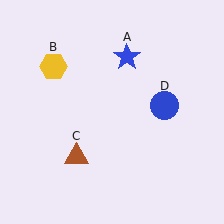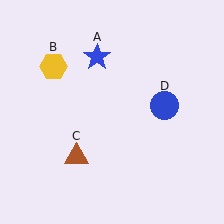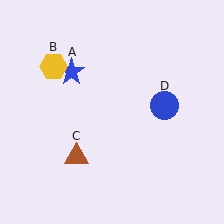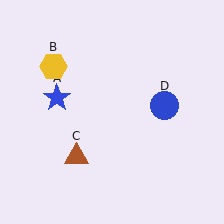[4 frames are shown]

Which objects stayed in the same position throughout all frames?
Yellow hexagon (object B) and brown triangle (object C) and blue circle (object D) remained stationary.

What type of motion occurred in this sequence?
The blue star (object A) rotated counterclockwise around the center of the scene.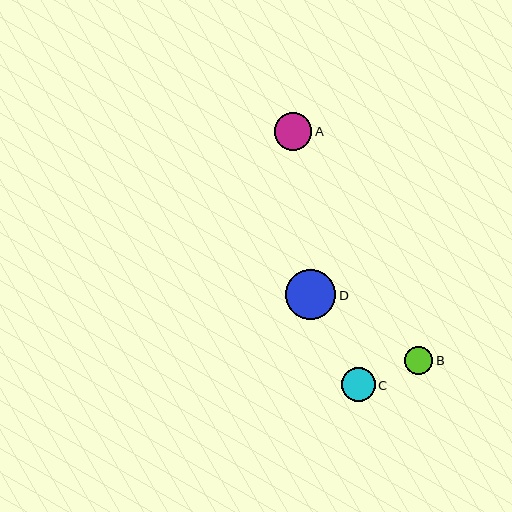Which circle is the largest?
Circle D is the largest with a size of approximately 51 pixels.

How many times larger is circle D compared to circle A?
Circle D is approximately 1.3 times the size of circle A.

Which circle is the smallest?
Circle B is the smallest with a size of approximately 28 pixels.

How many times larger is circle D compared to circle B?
Circle D is approximately 1.8 times the size of circle B.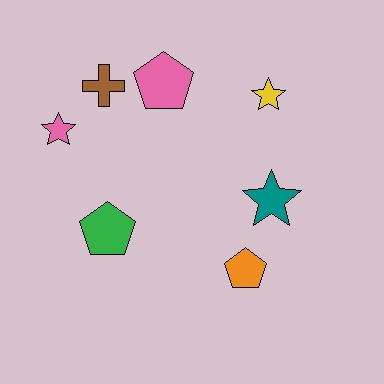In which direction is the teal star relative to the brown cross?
The teal star is to the right of the brown cross.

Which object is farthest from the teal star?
The pink star is farthest from the teal star.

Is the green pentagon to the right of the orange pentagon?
No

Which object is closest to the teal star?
The orange pentagon is closest to the teal star.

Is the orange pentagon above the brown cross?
No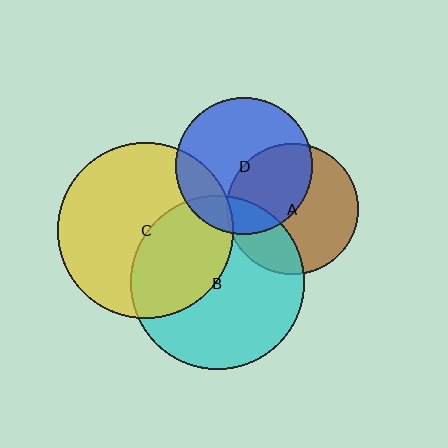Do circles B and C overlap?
Yes.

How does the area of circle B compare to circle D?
Approximately 1.6 times.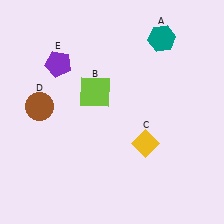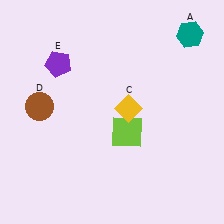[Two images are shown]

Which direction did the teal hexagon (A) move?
The teal hexagon (A) moved right.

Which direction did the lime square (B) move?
The lime square (B) moved down.